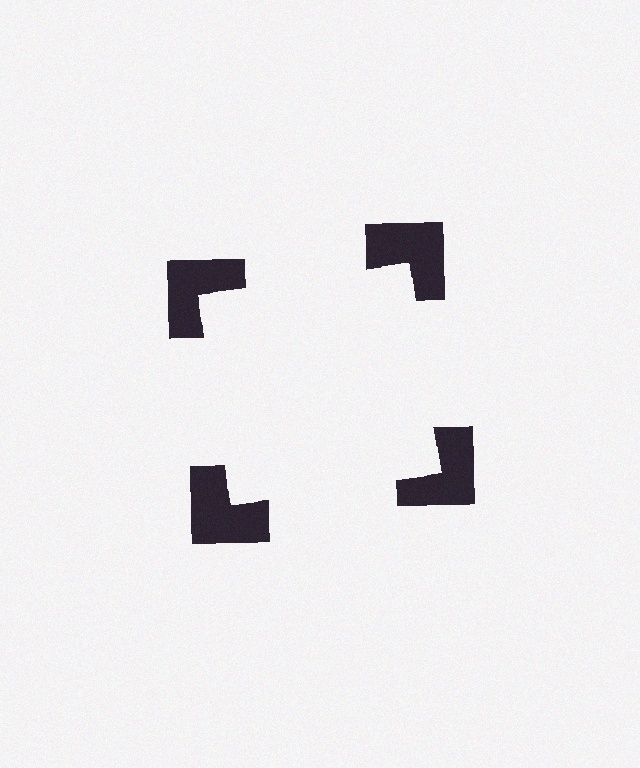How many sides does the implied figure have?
4 sides.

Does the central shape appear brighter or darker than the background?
It typically appears slightly brighter than the background, even though no actual brightness change is drawn.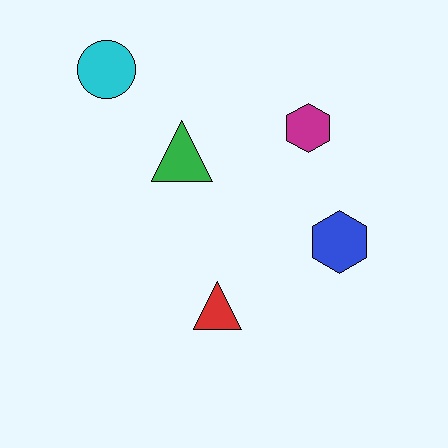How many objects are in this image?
There are 5 objects.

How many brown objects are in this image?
There are no brown objects.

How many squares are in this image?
There are no squares.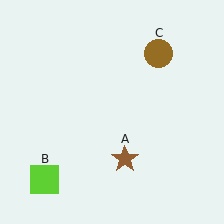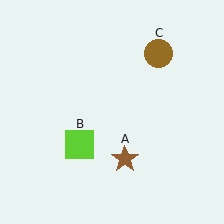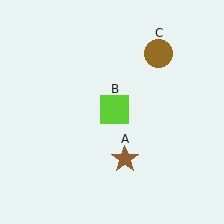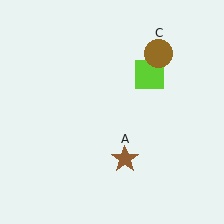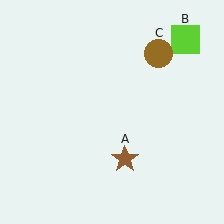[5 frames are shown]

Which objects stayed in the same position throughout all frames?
Brown star (object A) and brown circle (object C) remained stationary.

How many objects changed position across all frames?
1 object changed position: lime square (object B).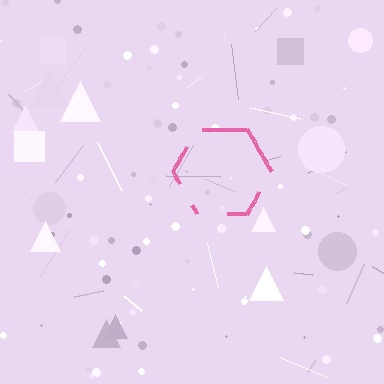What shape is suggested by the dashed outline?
The dashed outline suggests a hexagon.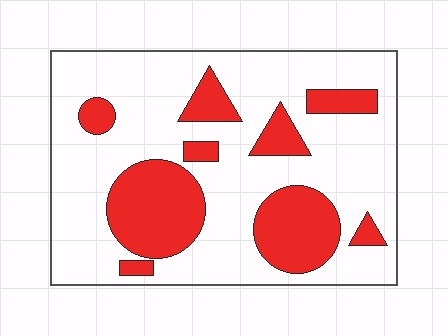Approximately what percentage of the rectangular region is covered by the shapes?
Approximately 30%.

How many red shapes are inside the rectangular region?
9.